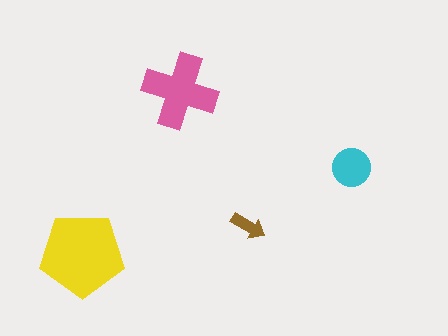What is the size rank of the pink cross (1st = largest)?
2nd.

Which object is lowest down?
The yellow pentagon is bottommost.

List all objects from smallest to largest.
The brown arrow, the cyan circle, the pink cross, the yellow pentagon.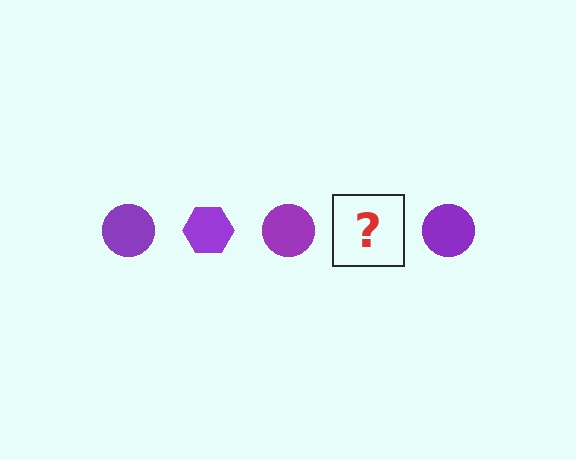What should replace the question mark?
The question mark should be replaced with a purple hexagon.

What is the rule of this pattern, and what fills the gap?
The rule is that the pattern cycles through circle, hexagon shapes in purple. The gap should be filled with a purple hexagon.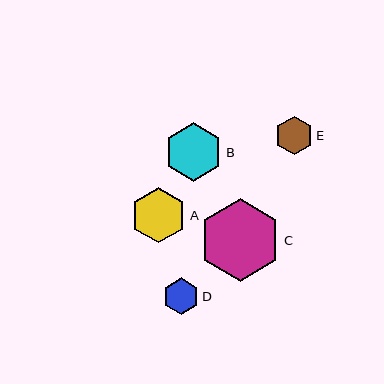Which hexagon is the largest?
Hexagon C is the largest with a size of approximately 83 pixels.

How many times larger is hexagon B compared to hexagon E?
Hexagon B is approximately 1.5 times the size of hexagon E.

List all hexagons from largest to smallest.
From largest to smallest: C, B, A, E, D.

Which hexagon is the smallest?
Hexagon D is the smallest with a size of approximately 37 pixels.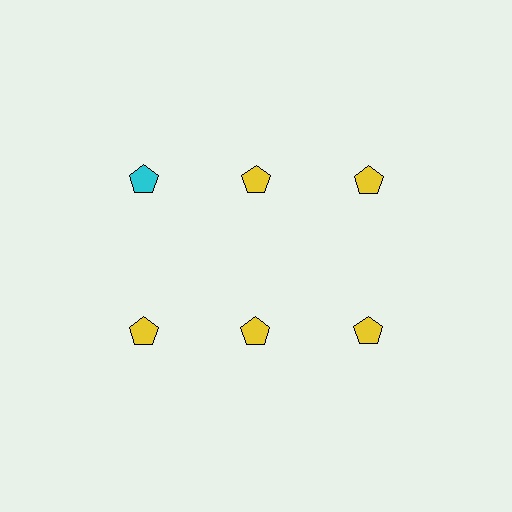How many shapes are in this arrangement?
There are 6 shapes arranged in a grid pattern.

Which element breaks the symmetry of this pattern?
The cyan pentagon in the top row, leftmost column breaks the symmetry. All other shapes are yellow pentagons.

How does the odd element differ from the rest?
It has a different color: cyan instead of yellow.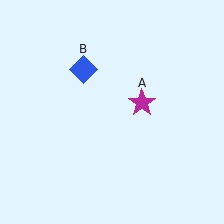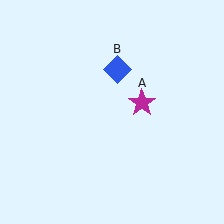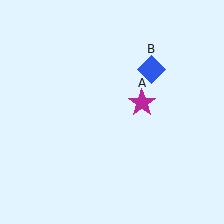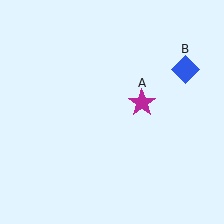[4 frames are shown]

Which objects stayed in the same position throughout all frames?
Magenta star (object A) remained stationary.